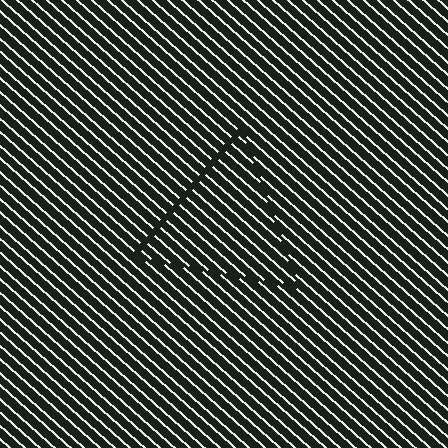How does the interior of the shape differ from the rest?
The interior of the shape contains the same grating, shifted by half a period — the contour is defined by the phase discontinuity where line-ends from the inner and outer gratings abut.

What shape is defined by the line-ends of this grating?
An illusory triangle. The interior of the shape contains the same grating, shifted by half a period — the contour is defined by the phase discontinuity where line-ends from the inner and outer gratings abut.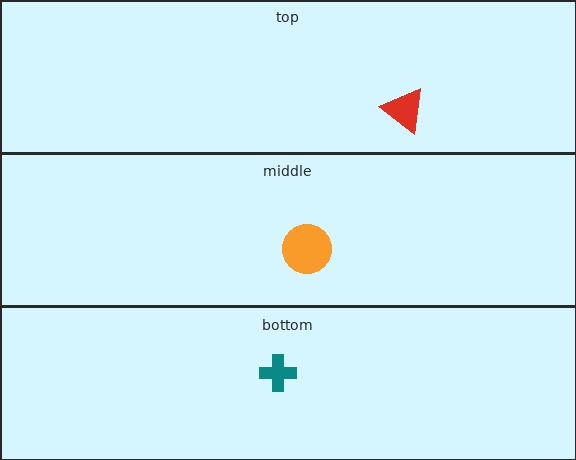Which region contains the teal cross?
The bottom region.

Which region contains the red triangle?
The top region.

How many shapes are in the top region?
1.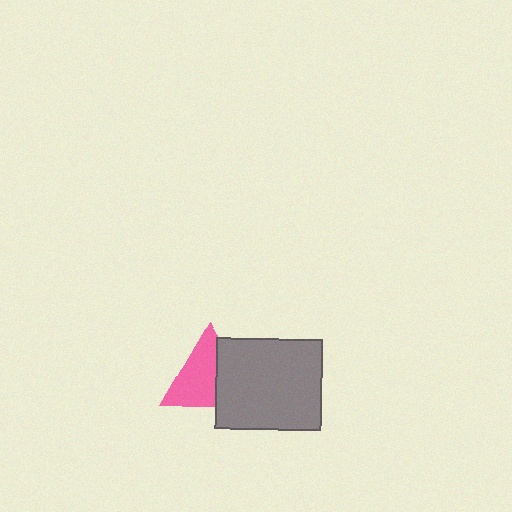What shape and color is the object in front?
The object in front is a gray rectangle.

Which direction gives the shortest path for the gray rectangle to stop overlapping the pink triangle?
Moving right gives the shortest separation.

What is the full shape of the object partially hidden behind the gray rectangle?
The partially hidden object is a pink triangle.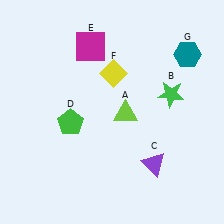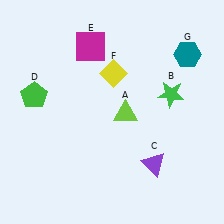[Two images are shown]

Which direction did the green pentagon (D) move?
The green pentagon (D) moved left.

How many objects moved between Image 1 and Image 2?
1 object moved between the two images.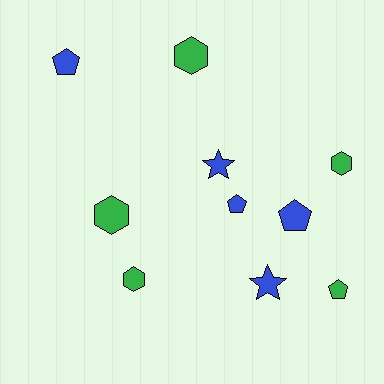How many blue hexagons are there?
There are no blue hexagons.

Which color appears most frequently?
Blue, with 5 objects.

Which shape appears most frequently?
Hexagon, with 4 objects.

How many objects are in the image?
There are 10 objects.